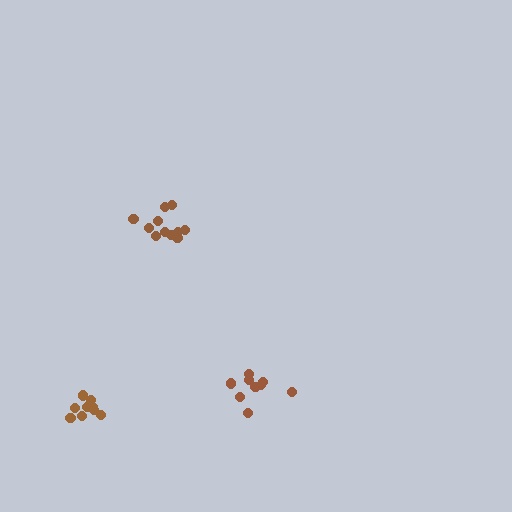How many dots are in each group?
Group 1: 11 dots, Group 2: 9 dots, Group 3: 9 dots (29 total).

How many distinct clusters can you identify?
There are 3 distinct clusters.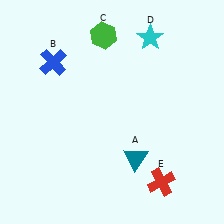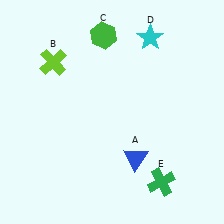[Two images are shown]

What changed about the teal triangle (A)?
In Image 1, A is teal. In Image 2, it changed to blue.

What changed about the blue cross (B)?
In Image 1, B is blue. In Image 2, it changed to lime.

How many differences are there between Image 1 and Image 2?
There are 3 differences between the two images.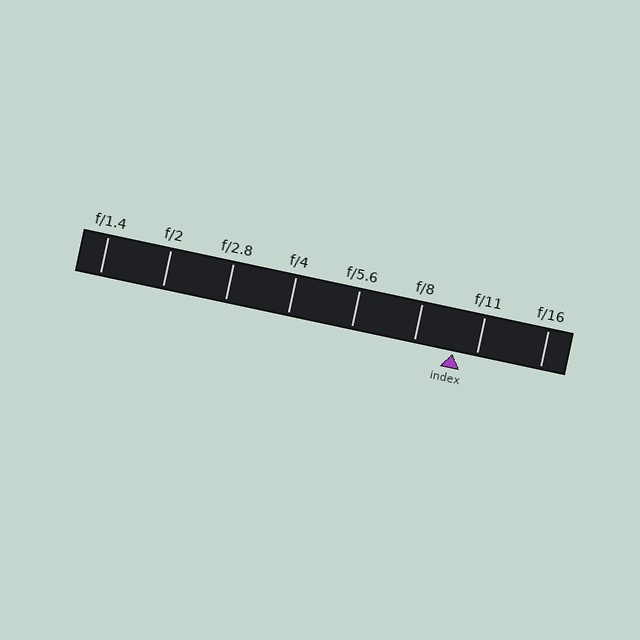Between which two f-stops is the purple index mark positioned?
The index mark is between f/8 and f/11.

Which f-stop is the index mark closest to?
The index mark is closest to f/11.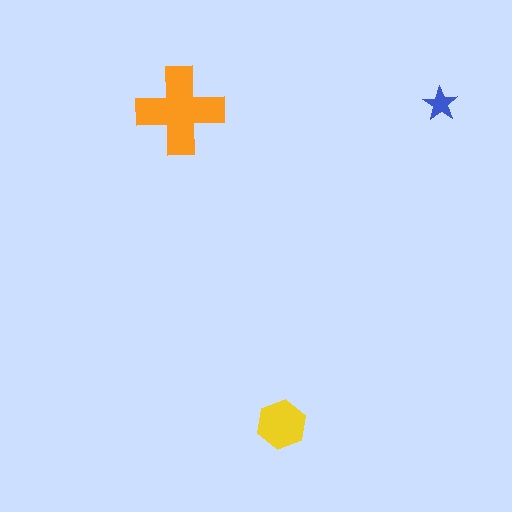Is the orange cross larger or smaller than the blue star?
Larger.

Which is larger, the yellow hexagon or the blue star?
The yellow hexagon.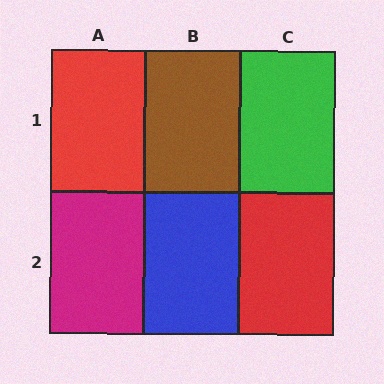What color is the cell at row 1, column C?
Green.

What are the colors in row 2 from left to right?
Magenta, blue, red.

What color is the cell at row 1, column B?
Brown.